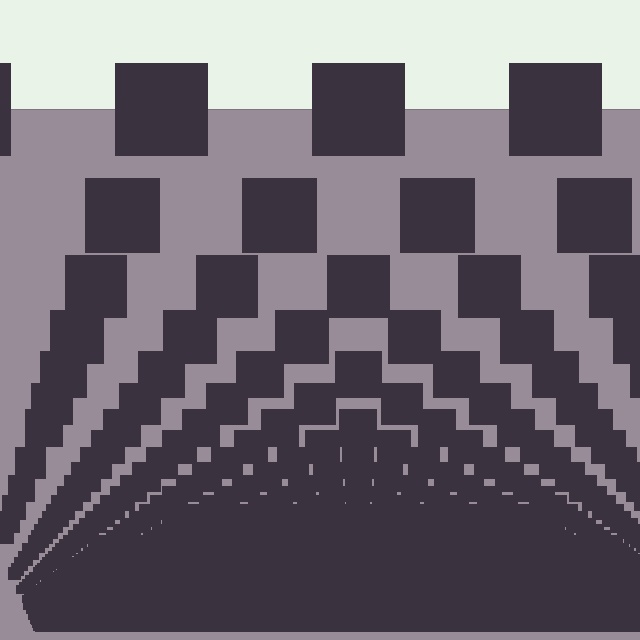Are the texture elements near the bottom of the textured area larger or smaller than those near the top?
Smaller. The gradient is inverted — elements near the bottom are smaller and denser.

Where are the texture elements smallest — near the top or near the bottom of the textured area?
Near the bottom.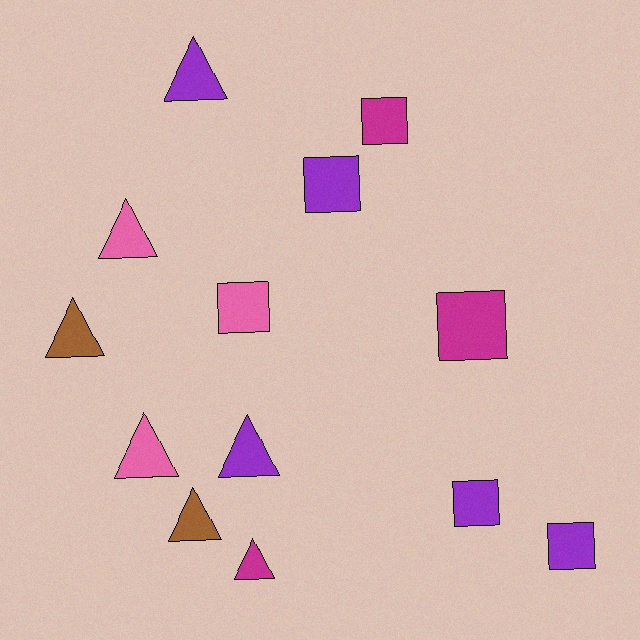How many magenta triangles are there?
There is 1 magenta triangle.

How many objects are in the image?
There are 13 objects.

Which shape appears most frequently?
Triangle, with 7 objects.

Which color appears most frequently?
Purple, with 5 objects.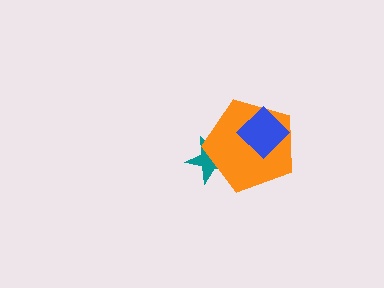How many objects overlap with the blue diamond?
1 object overlaps with the blue diamond.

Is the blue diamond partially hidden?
No, no other shape covers it.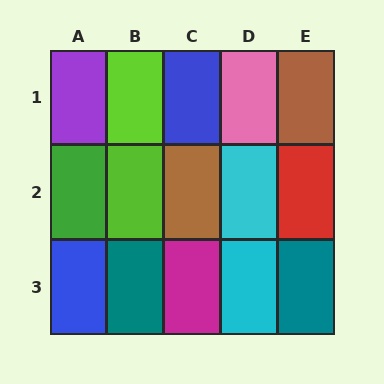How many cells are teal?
2 cells are teal.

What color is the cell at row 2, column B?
Lime.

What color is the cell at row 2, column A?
Green.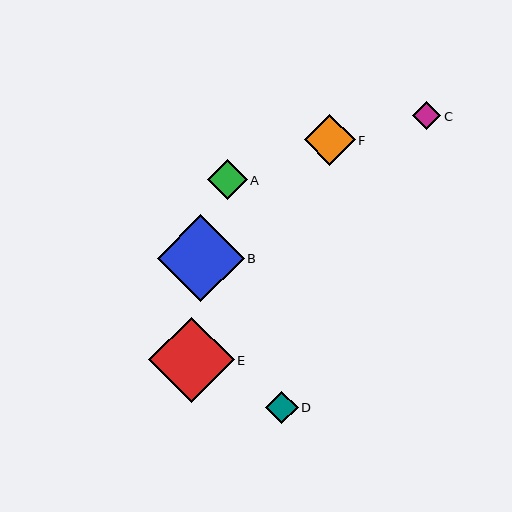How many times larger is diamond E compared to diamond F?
Diamond E is approximately 1.7 times the size of diamond F.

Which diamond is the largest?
Diamond B is the largest with a size of approximately 87 pixels.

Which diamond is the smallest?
Diamond C is the smallest with a size of approximately 28 pixels.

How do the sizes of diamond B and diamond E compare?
Diamond B and diamond E are approximately the same size.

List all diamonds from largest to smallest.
From largest to smallest: B, E, F, A, D, C.